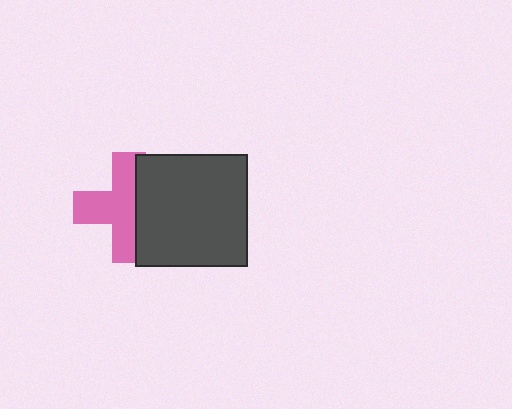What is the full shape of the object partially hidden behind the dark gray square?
The partially hidden object is a pink cross.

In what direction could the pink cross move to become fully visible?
The pink cross could move left. That would shift it out from behind the dark gray square entirely.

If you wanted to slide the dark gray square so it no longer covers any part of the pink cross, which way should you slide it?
Slide it right — that is the most direct way to separate the two shapes.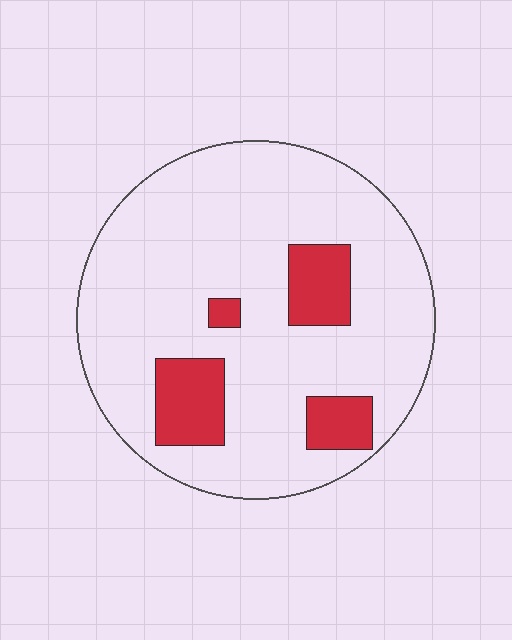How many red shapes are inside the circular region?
4.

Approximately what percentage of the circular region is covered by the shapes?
Approximately 15%.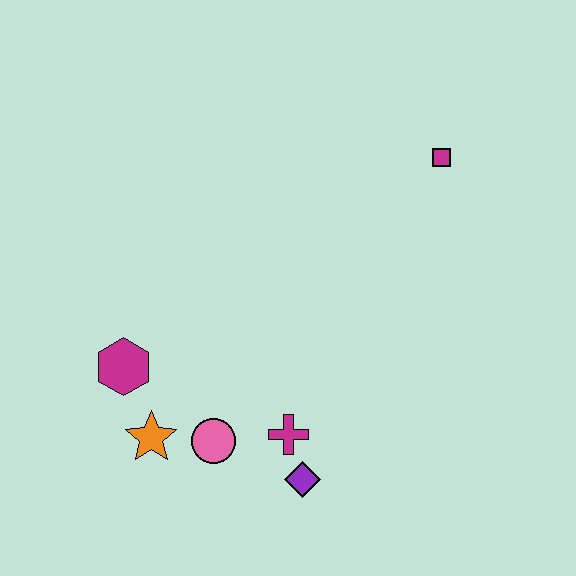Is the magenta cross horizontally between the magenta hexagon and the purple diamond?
Yes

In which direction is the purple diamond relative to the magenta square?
The purple diamond is below the magenta square.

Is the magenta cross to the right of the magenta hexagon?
Yes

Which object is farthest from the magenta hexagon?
The magenta square is farthest from the magenta hexagon.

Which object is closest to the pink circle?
The orange star is closest to the pink circle.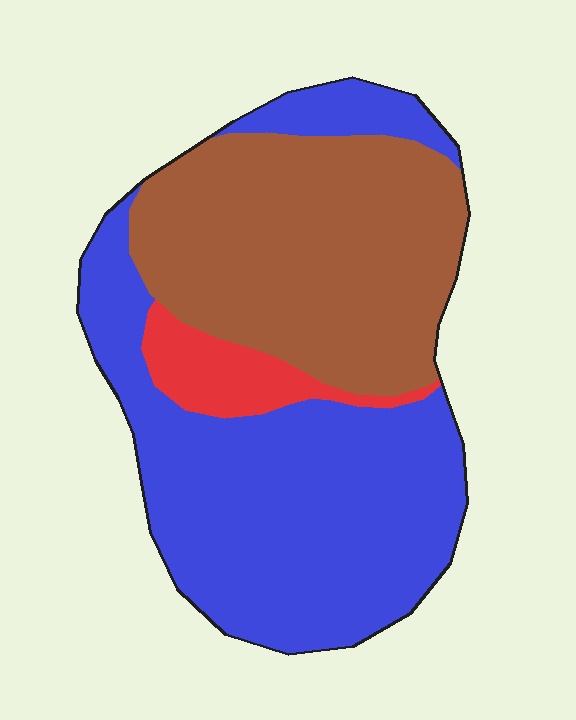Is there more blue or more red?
Blue.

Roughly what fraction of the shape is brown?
Brown takes up between a quarter and a half of the shape.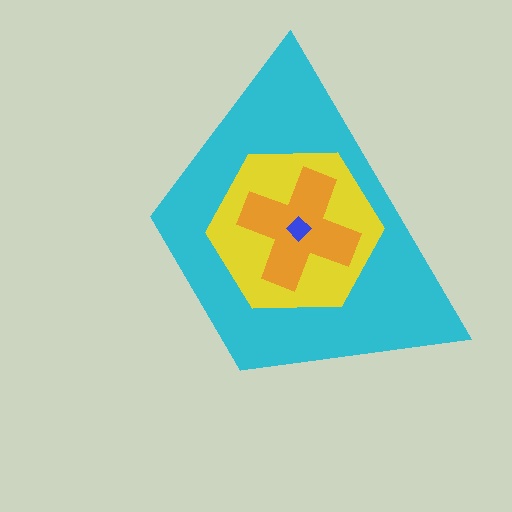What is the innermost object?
The blue diamond.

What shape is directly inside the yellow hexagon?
The orange cross.